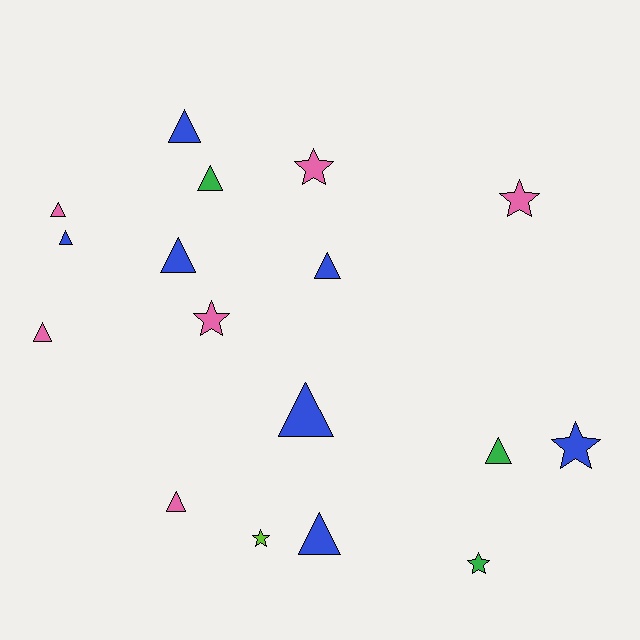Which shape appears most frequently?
Triangle, with 11 objects.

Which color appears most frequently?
Blue, with 7 objects.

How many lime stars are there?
There is 1 lime star.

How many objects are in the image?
There are 17 objects.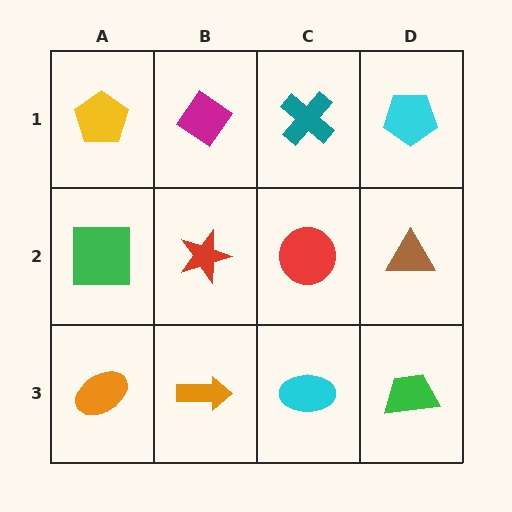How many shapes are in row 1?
4 shapes.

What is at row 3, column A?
An orange ellipse.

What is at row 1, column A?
A yellow pentagon.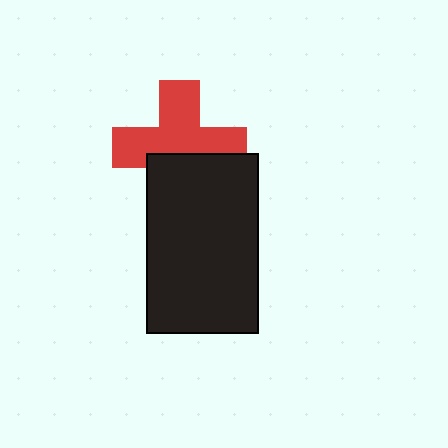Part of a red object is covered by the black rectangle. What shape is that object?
It is a cross.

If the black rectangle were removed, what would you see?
You would see the complete red cross.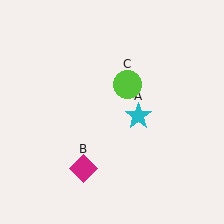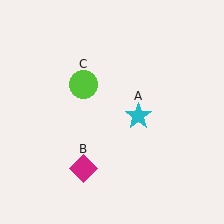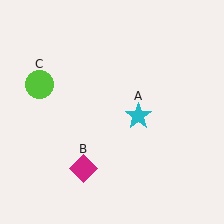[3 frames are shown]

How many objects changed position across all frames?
1 object changed position: lime circle (object C).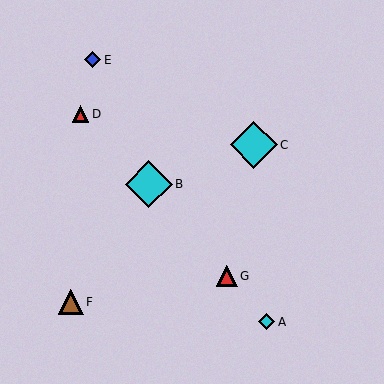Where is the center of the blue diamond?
The center of the blue diamond is at (93, 60).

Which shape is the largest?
The cyan diamond (labeled C) is the largest.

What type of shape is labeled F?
Shape F is a brown triangle.